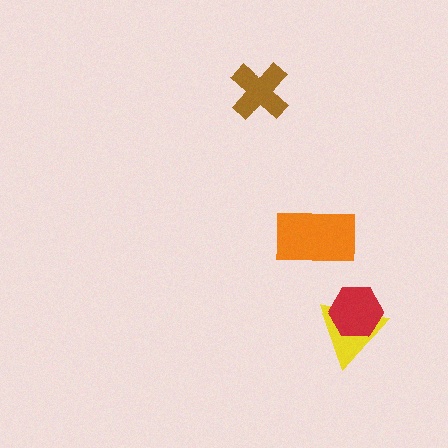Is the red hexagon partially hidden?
No, no other shape covers it.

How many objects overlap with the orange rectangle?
0 objects overlap with the orange rectangle.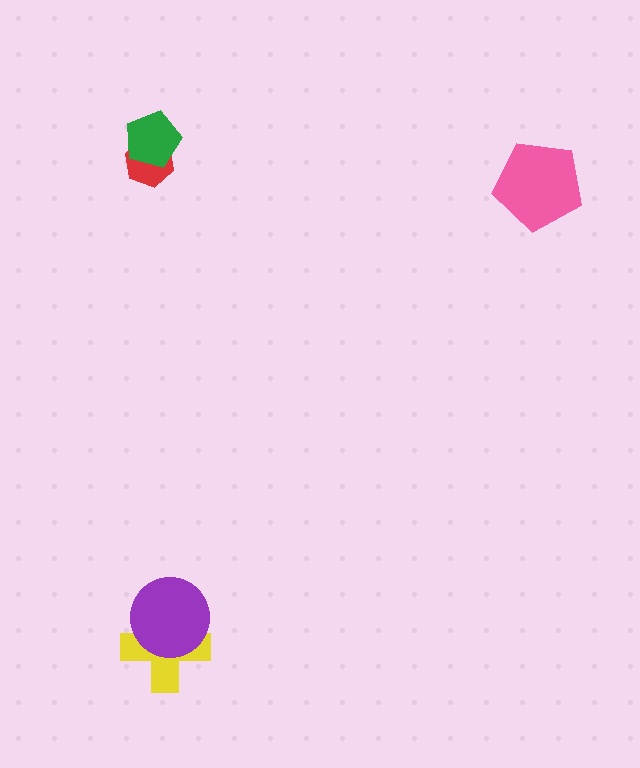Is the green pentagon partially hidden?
No, no other shape covers it.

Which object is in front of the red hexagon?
The green pentagon is in front of the red hexagon.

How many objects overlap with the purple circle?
1 object overlaps with the purple circle.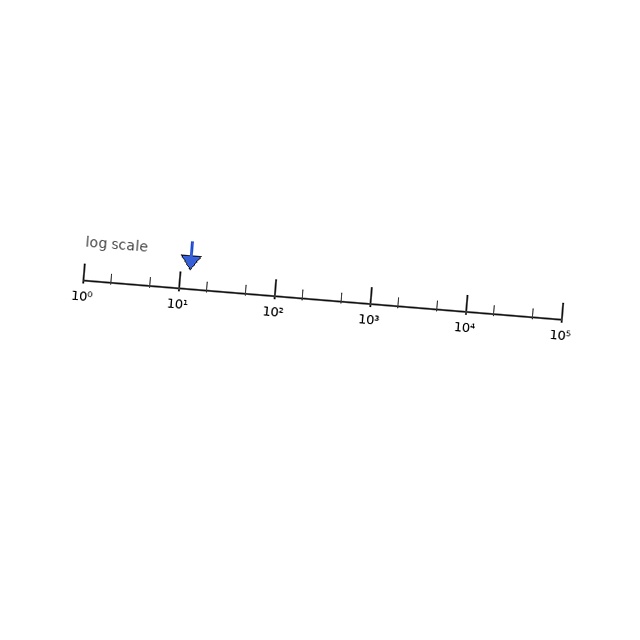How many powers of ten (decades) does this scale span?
The scale spans 5 decades, from 1 to 100000.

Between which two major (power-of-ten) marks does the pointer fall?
The pointer is between 10 and 100.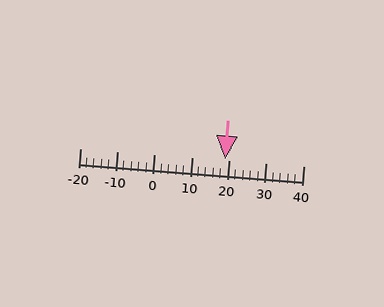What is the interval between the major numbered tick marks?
The major tick marks are spaced 10 units apart.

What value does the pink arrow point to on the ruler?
The pink arrow points to approximately 19.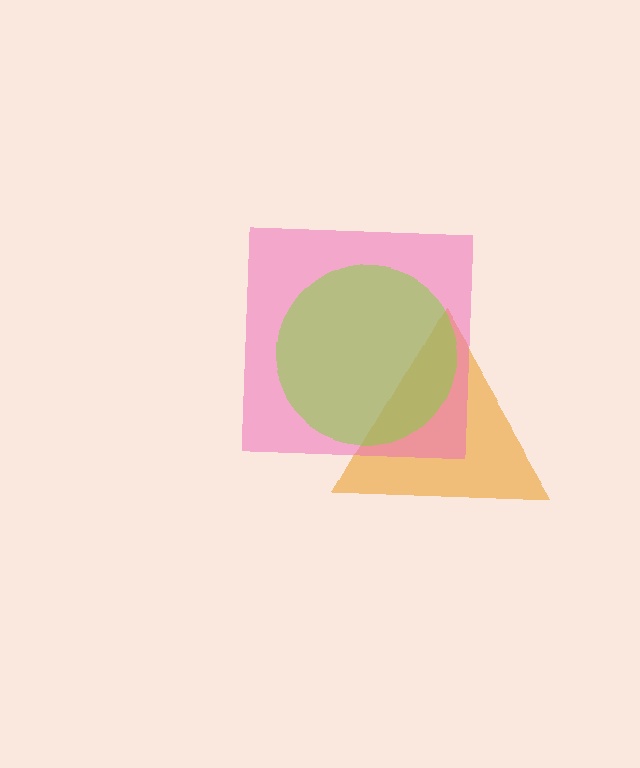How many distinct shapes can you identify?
There are 3 distinct shapes: an orange triangle, a pink square, a lime circle.